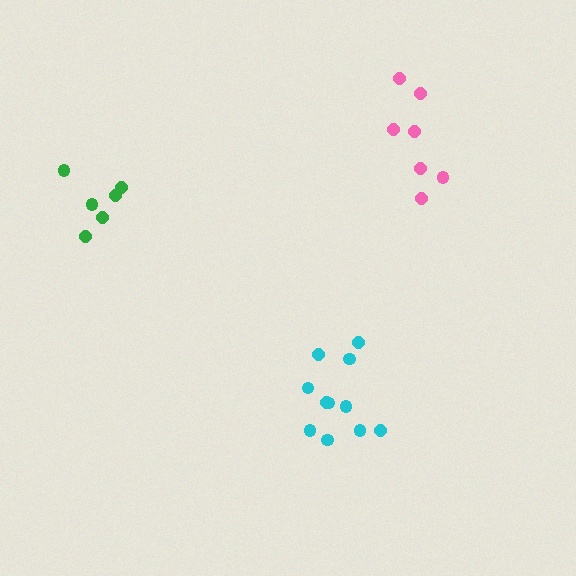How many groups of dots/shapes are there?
There are 3 groups.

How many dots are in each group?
Group 1: 11 dots, Group 2: 7 dots, Group 3: 6 dots (24 total).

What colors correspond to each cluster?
The clusters are colored: cyan, pink, green.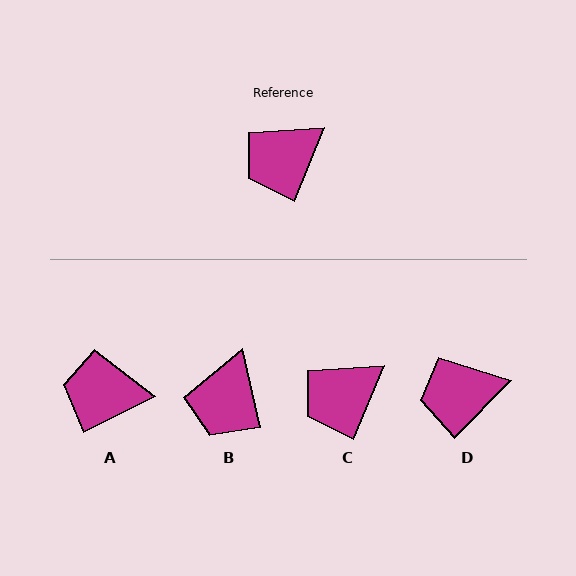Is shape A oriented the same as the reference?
No, it is off by about 41 degrees.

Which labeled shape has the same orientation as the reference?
C.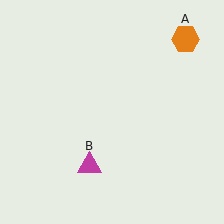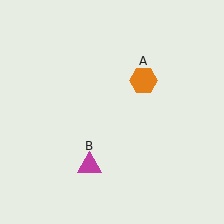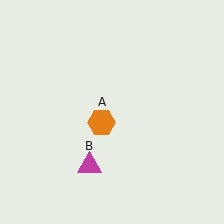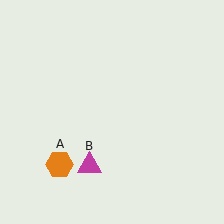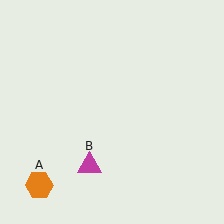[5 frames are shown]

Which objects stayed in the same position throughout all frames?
Magenta triangle (object B) remained stationary.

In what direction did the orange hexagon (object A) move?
The orange hexagon (object A) moved down and to the left.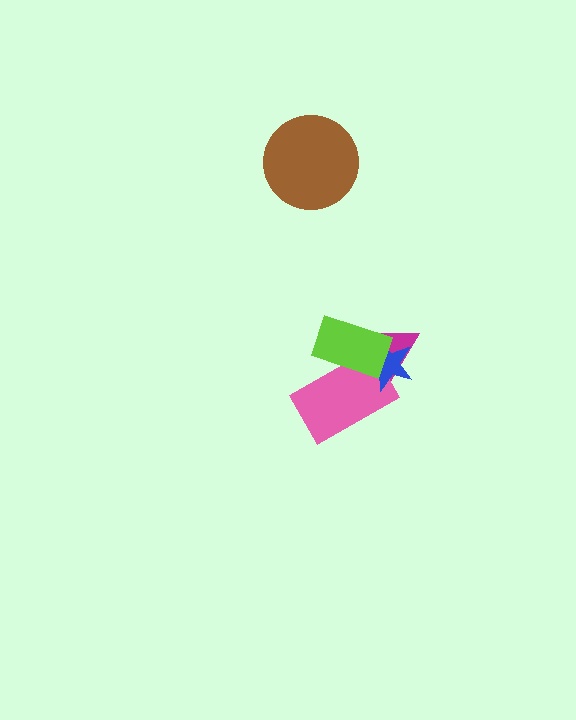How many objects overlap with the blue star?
3 objects overlap with the blue star.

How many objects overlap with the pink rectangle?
3 objects overlap with the pink rectangle.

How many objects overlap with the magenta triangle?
3 objects overlap with the magenta triangle.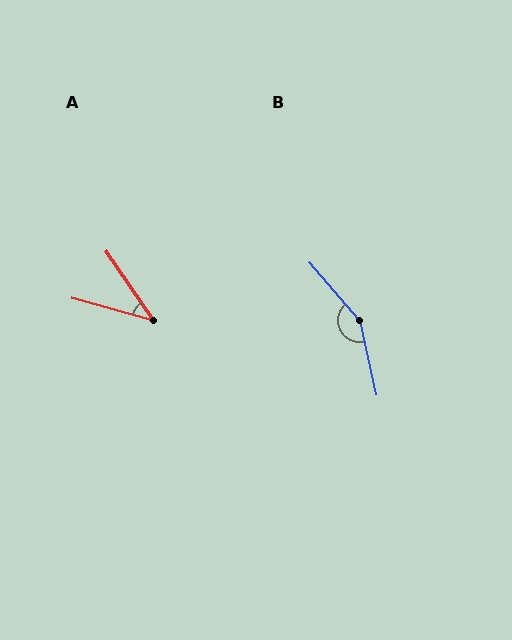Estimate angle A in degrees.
Approximately 40 degrees.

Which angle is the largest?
B, at approximately 152 degrees.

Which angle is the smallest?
A, at approximately 40 degrees.